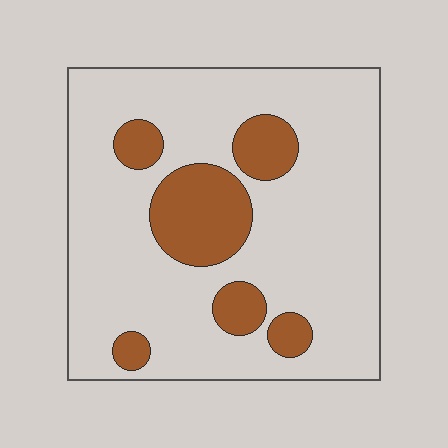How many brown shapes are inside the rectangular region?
6.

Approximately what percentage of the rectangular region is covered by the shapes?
Approximately 20%.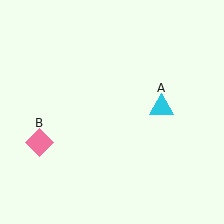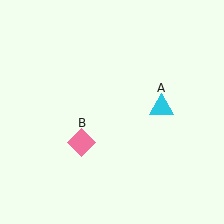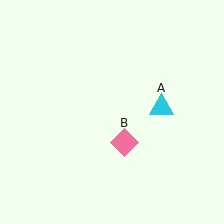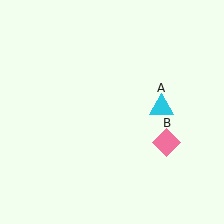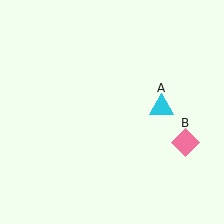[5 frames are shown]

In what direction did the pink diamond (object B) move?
The pink diamond (object B) moved right.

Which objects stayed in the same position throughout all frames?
Cyan triangle (object A) remained stationary.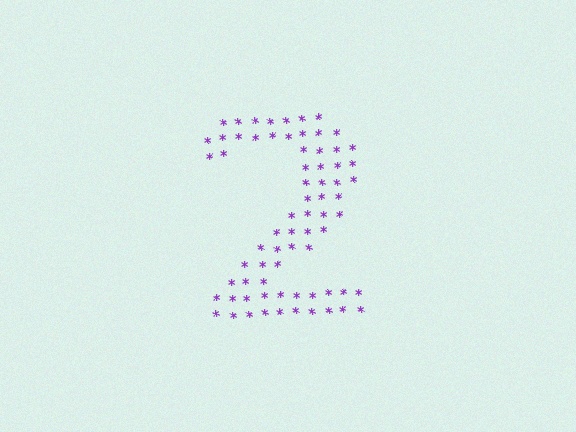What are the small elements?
The small elements are asterisks.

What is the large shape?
The large shape is the digit 2.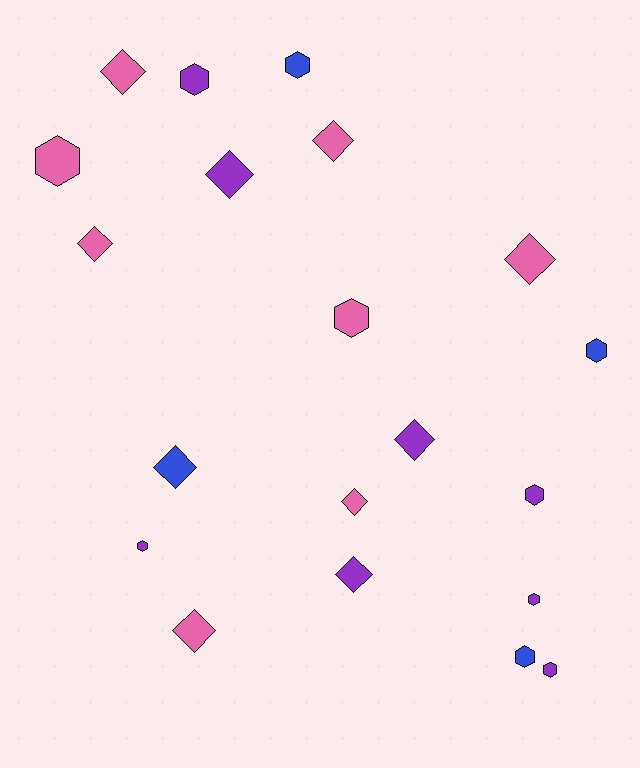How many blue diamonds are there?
There is 1 blue diamond.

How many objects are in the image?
There are 20 objects.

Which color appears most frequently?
Purple, with 8 objects.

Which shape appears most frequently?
Diamond, with 10 objects.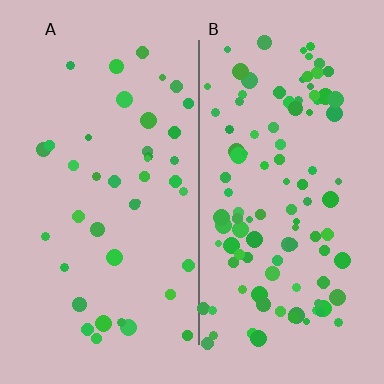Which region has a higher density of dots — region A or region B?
B (the right).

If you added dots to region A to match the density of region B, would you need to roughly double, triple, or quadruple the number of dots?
Approximately triple.